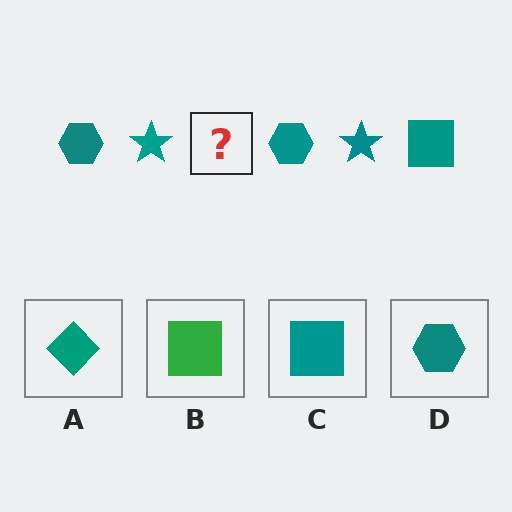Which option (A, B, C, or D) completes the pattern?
C.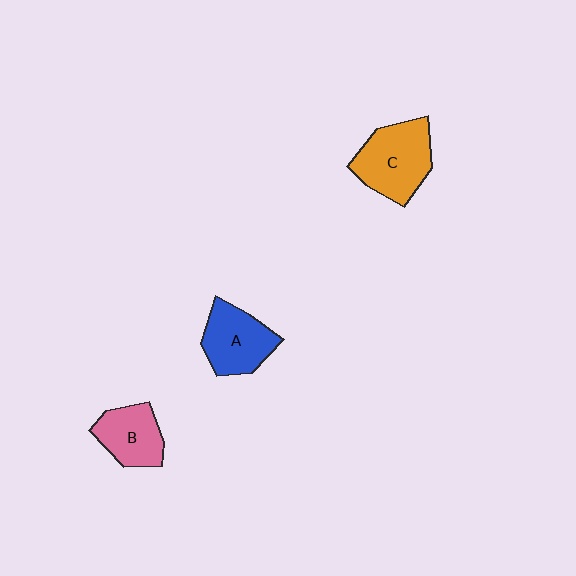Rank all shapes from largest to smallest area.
From largest to smallest: C (orange), A (blue), B (pink).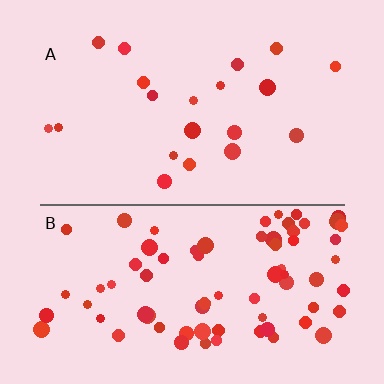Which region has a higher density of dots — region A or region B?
B (the bottom).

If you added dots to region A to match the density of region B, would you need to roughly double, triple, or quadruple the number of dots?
Approximately quadruple.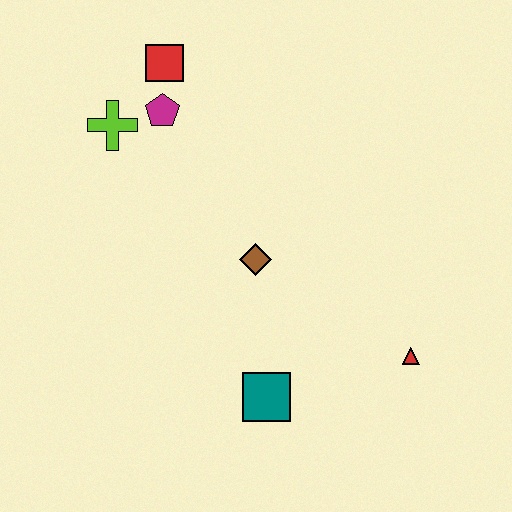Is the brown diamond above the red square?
No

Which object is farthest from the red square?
The red triangle is farthest from the red square.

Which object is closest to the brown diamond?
The teal square is closest to the brown diamond.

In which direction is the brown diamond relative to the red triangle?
The brown diamond is to the left of the red triangle.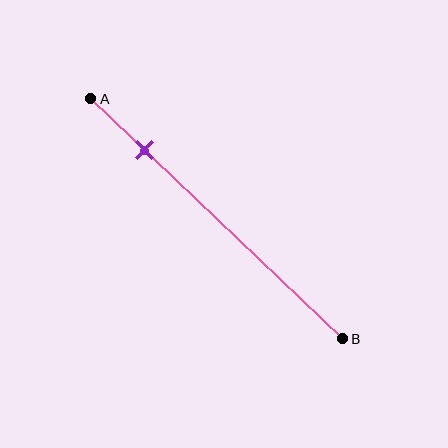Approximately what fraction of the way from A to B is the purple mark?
The purple mark is approximately 20% of the way from A to B.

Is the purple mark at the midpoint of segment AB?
No, the mark is at about 20% from A, not at the 50% midpoint.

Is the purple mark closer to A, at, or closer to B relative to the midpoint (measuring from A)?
The purple mark is closer to point A than the midpoint of segment AB.